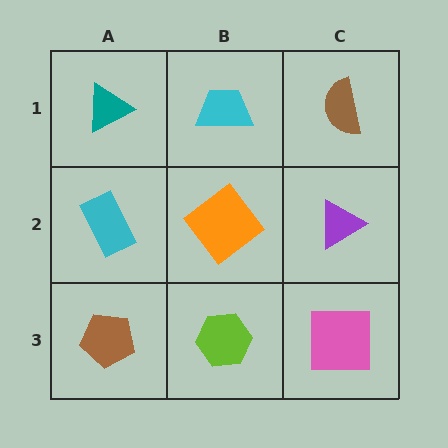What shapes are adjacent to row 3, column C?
A purple triangle (row 2, column C), a lime hexagon (row 3, column B).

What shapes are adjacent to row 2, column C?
A brown semicircle (row 1, column C), a pink square (row 3, column C), an orange diamond (row 2, column B).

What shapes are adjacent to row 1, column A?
A cyan rectangle (row 2, column A), a cyan trapezoid (row 1, column B).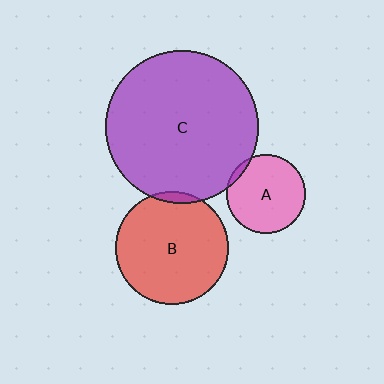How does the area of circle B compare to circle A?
Approximately 2.1 times.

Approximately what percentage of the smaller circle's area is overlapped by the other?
Approximately 5%.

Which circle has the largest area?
Circle C (purple).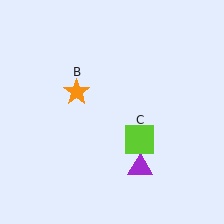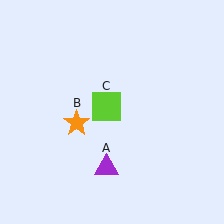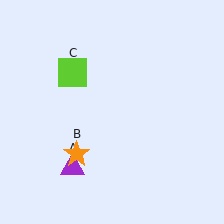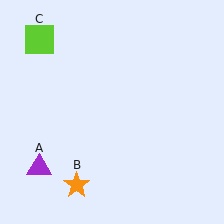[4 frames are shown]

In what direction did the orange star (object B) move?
The orange star (object B) moved down.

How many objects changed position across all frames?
3 objects changed position: purple triangle (object A), orange star (object B), lime square (object C).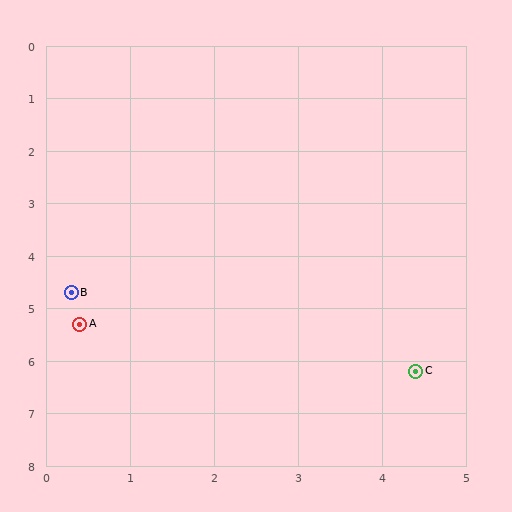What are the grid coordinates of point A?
Point A is at approximately (0.4, 5.3).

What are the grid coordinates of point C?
Point C is at approximately (4.4, 6.2).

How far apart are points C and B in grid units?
Points C and B are about 4.4 grid units apart.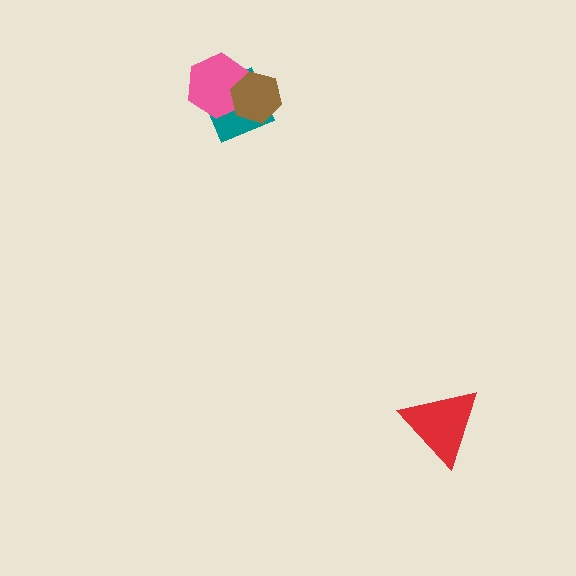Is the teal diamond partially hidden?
Yes, it is partially covered by another shape.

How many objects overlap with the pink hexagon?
2 objects overlap with the pink hexagon.